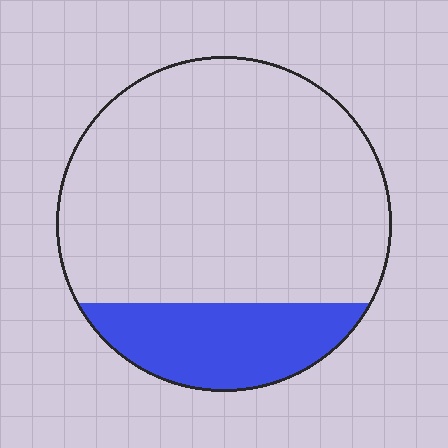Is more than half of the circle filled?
No.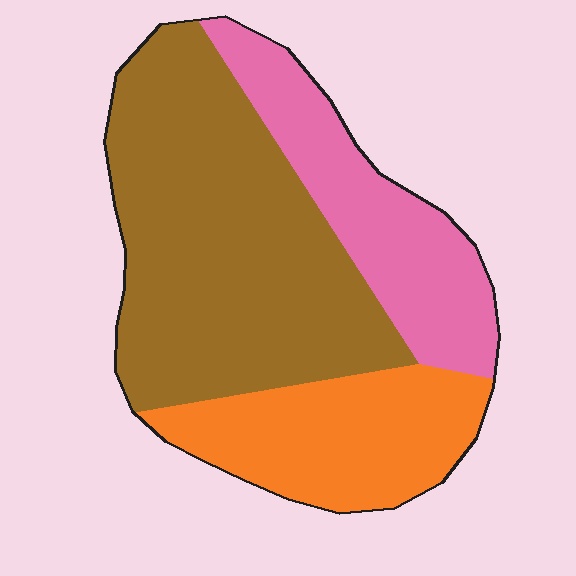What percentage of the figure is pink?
Pink covers about 25% of the figure.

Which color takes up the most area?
Brown, at roughly 50%.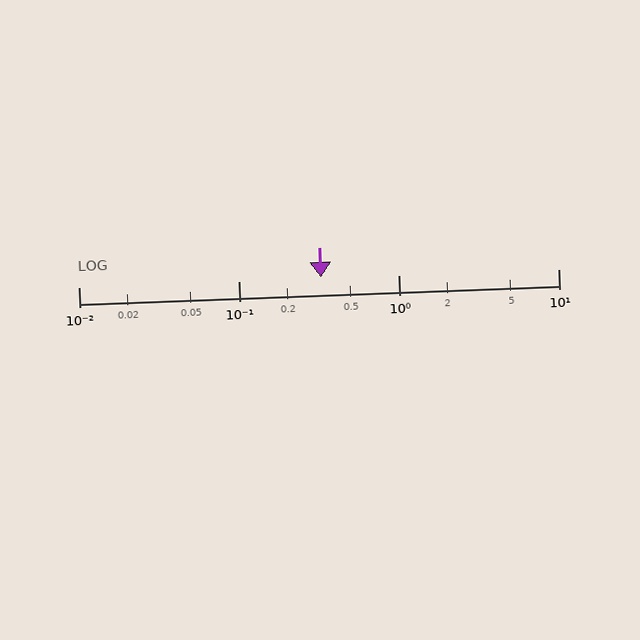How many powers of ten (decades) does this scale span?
The scale spans 3 decades, from 0.01 to 10.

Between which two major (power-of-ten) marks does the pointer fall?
The pointer is between 0.1 and 1.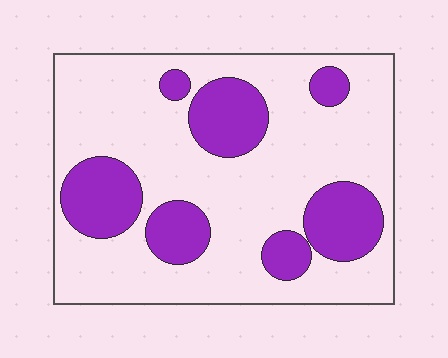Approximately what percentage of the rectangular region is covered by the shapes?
Approximately 25%.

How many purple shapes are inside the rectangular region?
7.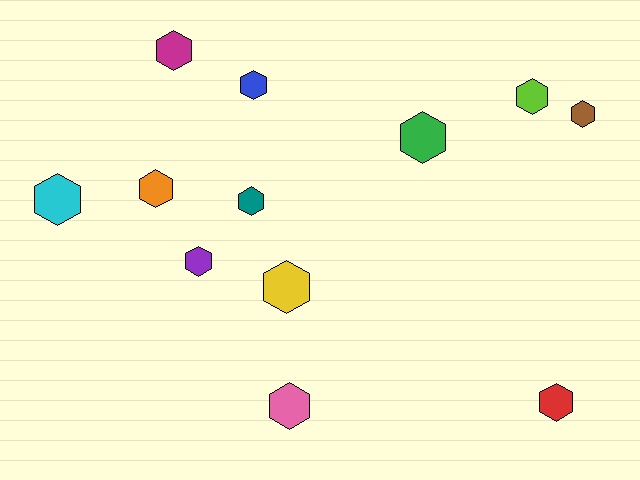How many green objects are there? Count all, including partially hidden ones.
There is 1 green object.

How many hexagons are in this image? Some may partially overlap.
There are 12 hexagons.